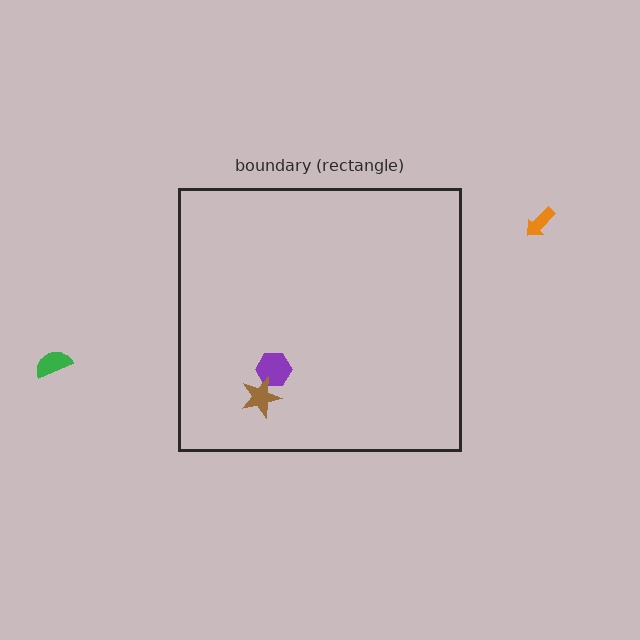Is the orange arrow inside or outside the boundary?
Outside.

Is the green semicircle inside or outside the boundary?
Outside.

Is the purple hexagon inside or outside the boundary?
Inside.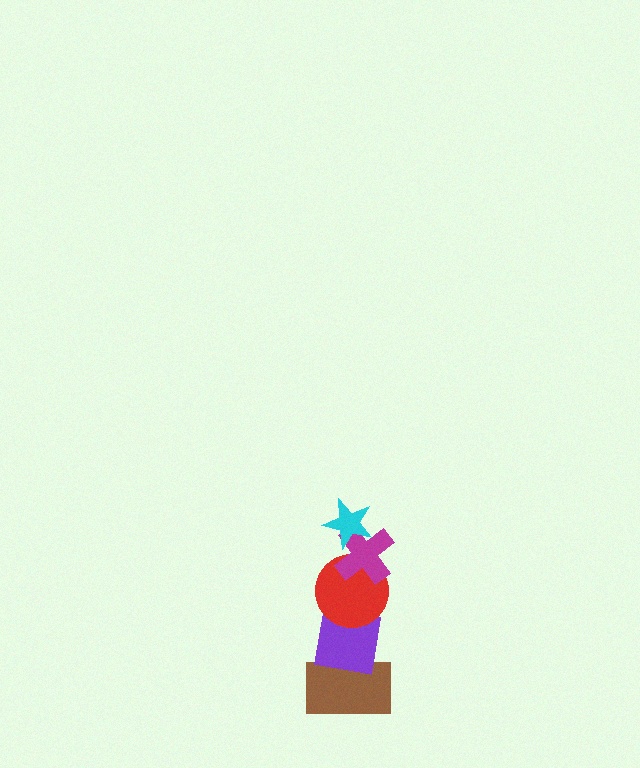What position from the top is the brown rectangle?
The brown rectangle is 5th from the top.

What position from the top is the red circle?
The red circle is 3rd from the top.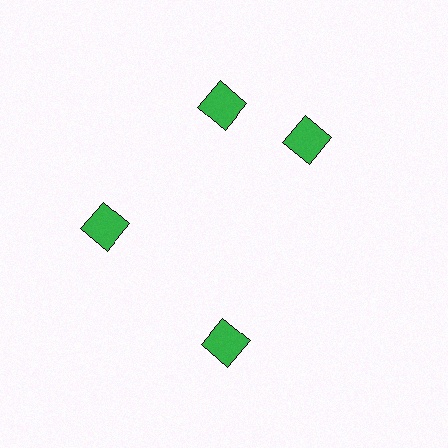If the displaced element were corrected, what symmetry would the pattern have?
It would have 4-fold rotational symmetry — the pattern would map onto itself every 90 degrees.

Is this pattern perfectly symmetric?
No. The 4 green diamonds are arranged in a ring, but one element near the 3 o'clock position is rotated out of alignment along the ring, breaking the 4-fold rotational symmetry.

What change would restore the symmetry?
The symmetry would be restored by rotating it back into even spacing with its neighbors so that all 4 diamonds sit at equal angles and equal distance from the center.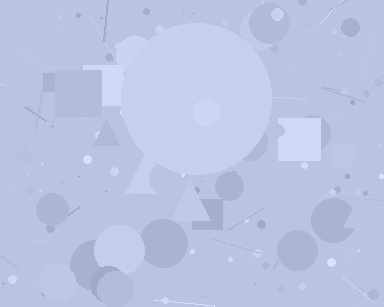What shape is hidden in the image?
A circle is hidden in the image.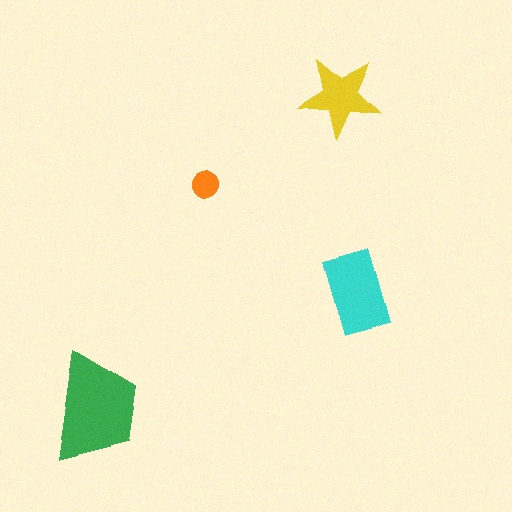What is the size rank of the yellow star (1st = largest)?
3rd.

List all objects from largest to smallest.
The green trapezoid, the cyan rectangle, the yellow star, the orange circle.